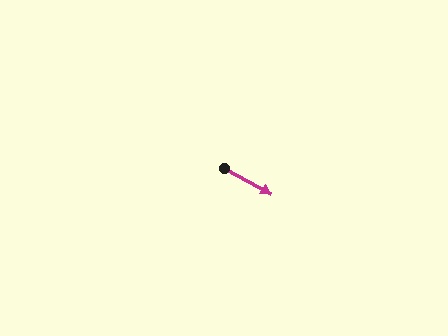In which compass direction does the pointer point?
Southeast.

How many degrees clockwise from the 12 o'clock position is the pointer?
Approximately 119 degrees.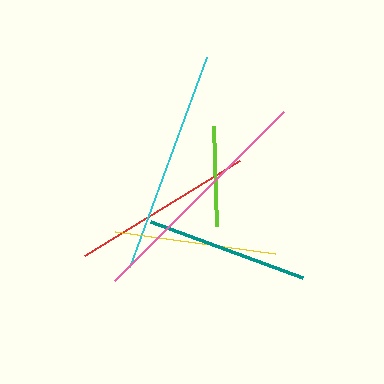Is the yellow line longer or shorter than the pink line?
The pink line is longer than the yellow line.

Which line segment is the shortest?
The lime line is the shortest at approximately 99 pixels.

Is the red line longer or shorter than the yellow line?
The red line is longer than the yellow line.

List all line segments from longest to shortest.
From longest to shortest: pink, cyan, red, yellow, teal, lime.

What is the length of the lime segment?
The lime segment is approximately 99 pixels long.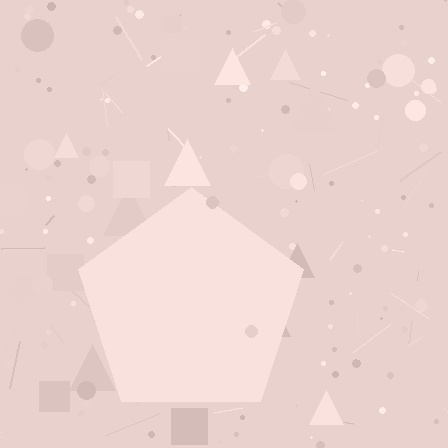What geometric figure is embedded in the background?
A pentagon is embedded in the background.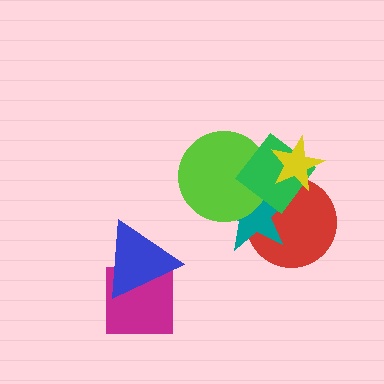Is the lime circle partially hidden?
Yes, it is partially covered by another shape.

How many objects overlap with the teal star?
3 objects overlap with the teal star.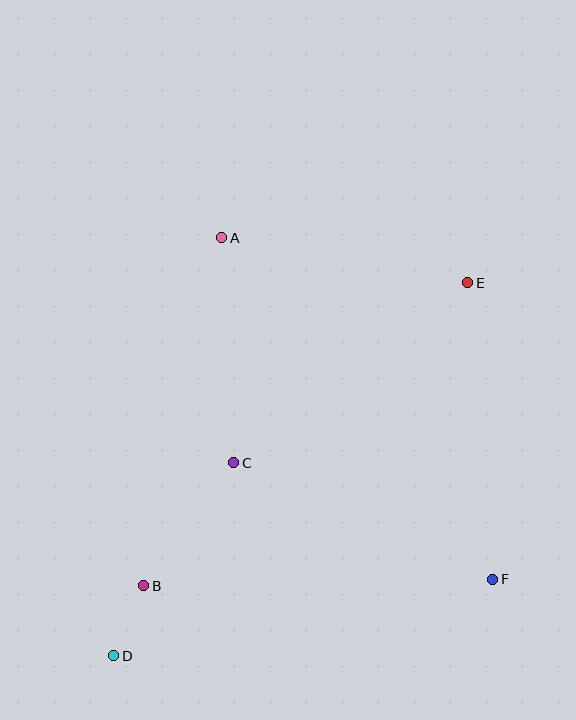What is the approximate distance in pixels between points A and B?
The distance between A and B is approximately 357 pixels.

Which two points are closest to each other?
Points B and D are closest to each other.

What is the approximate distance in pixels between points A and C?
The distance between A and C is approximately 225 pixels.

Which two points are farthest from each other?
Points D and E are farthest from each other.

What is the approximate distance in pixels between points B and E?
The distance between B and E is approximately 443 pixels.